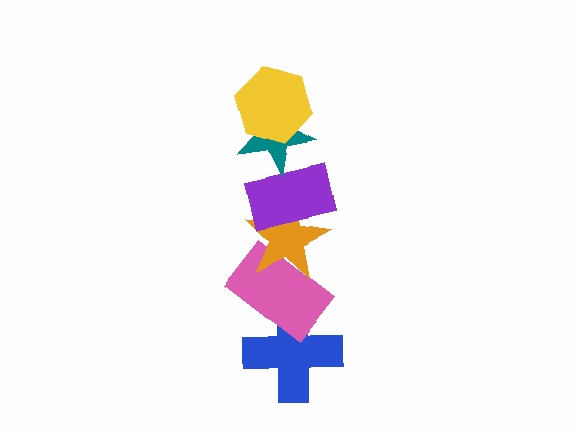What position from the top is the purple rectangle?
The purple rectangle is 3rd from the top.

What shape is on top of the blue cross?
The pink rectangle is on top of the blue cross.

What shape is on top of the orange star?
The purple rectangle is on top of the orange star.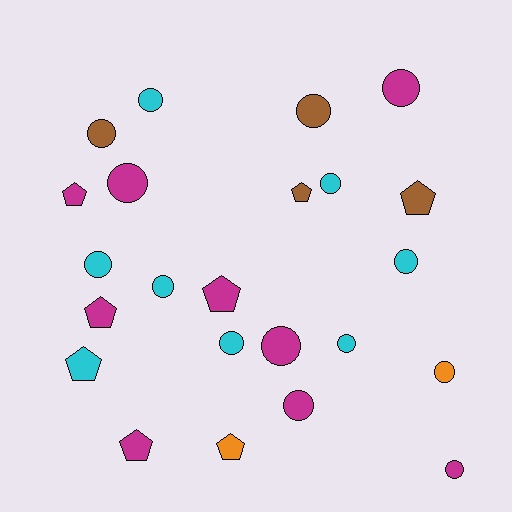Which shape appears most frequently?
Circle, with 15 objects.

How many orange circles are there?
There is 1 orange circle.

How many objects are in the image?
There are 23 objects.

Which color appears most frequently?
Magenta, with 9 objects.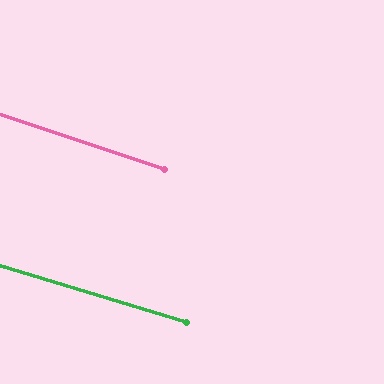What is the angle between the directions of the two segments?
Approximately 2 degrees.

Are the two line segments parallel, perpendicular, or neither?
Parallel — their directions differ by only 1.7°.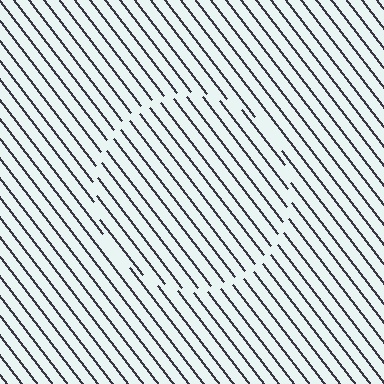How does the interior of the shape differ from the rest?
The interior of the shape contains the same grating, shifted by half a period — the contour is defined by the phase discontinuity where line-ends from the inner and outer gratings abut.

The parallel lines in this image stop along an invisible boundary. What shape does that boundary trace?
An illusory circle. The interior of the shape contains the same grating, shifted by half a period — the contour is defined by the phase discontinuity where line-ends from the inner and outer gratings abut.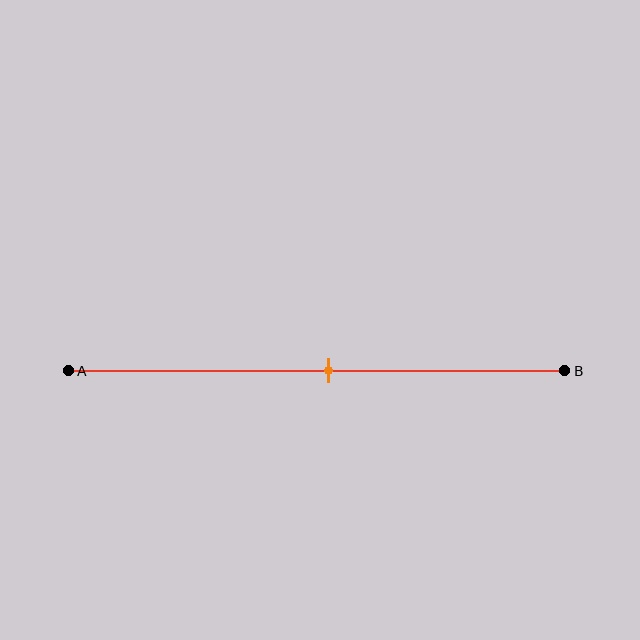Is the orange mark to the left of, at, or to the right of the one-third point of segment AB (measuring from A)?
The orange mark is to the right of the one-third point of segment AB.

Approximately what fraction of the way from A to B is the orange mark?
The orange mark is approximately 50% of the way from A to B.